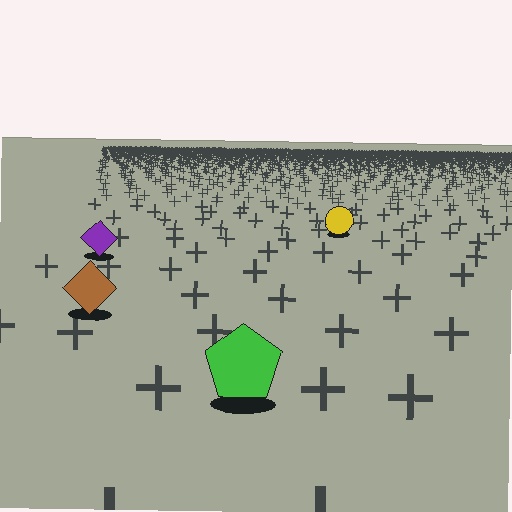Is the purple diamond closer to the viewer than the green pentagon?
No. The green pentagon is closer — you can tell from the texture gradient: the ground texture is coarser near it.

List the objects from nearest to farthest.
From nearest to farthest: the green pentagon, the brown diamond, the purple diamond, the yellow circle.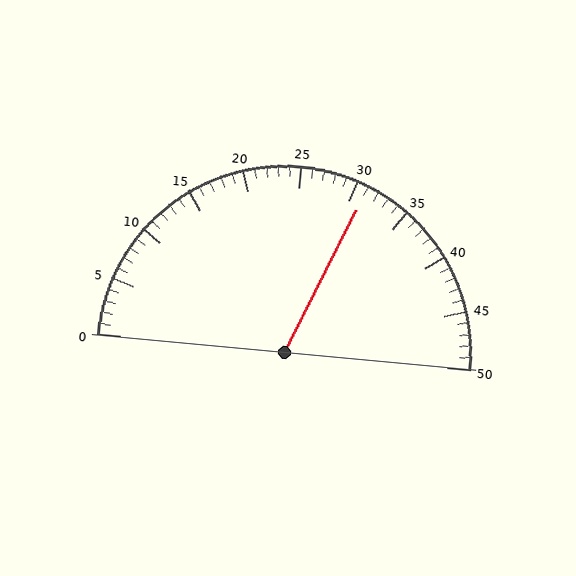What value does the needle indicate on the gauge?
The needle indicates approximately 31.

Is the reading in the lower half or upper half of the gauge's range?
The reading is in the upper half of the range (0 to 50).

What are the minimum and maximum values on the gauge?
The gauge ranges from 0 to 50.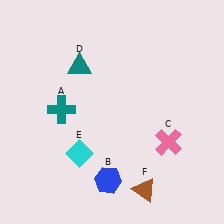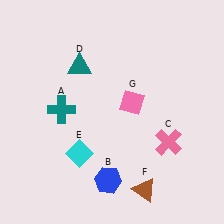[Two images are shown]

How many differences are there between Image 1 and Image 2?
There is 1 difference between the two images.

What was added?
A pink diamond (G) was added in Image 2.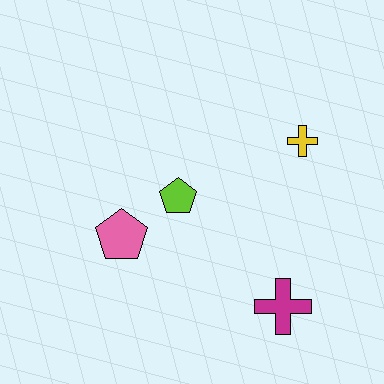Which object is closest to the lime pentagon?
The pink pentagon is closest to the lime pentagon.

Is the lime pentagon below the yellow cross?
Yes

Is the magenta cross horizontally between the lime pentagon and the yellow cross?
Yes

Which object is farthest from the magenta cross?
The pink pentagon is farthest from the magenta cross.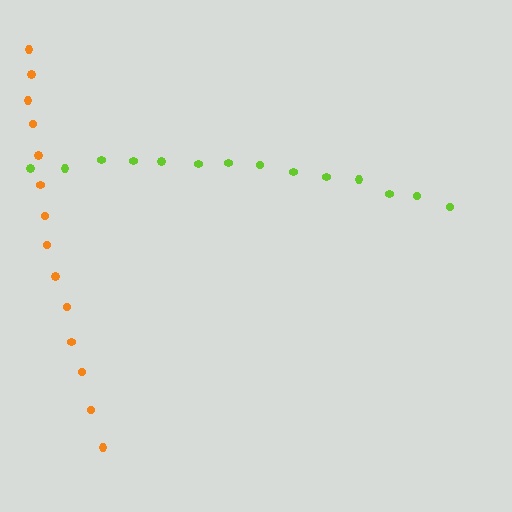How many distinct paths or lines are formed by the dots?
There are 2 distinct paths.